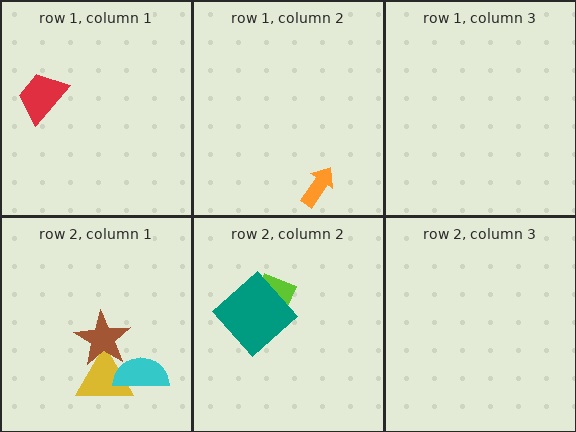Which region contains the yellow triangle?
The row 2, column 1 region.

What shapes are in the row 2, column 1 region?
The yellow triangle, the cyan semicircle, the brown star.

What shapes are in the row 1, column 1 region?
The red trapezoid.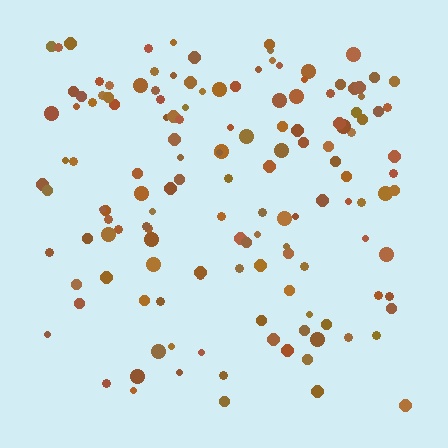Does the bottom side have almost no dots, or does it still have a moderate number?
Still a moderate number, just noticeably fewer than the top.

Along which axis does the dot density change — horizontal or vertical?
Vertical.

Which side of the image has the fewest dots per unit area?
The bottom.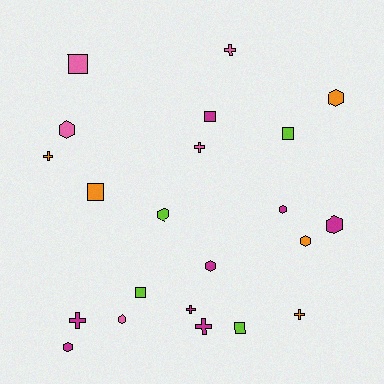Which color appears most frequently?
Magenta, with 8 objects.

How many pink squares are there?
There is 1 pink square.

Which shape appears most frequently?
Hexagon, with 9 objects.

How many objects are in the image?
There are 22 objects.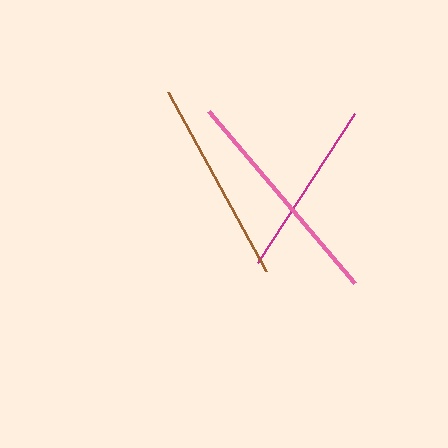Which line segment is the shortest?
The magenta line is the shortest at approximately 178 pixels.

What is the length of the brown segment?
The brown segment is approximately 204 pixels long.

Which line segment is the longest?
The pink line is the longest at approximately 225 pixels.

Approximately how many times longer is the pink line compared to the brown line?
The pink line is approximately 1.1 times the length of the brown line.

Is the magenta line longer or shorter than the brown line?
The brown line is longer than the magenta line.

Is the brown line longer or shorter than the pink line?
The pink line is longer than the brown line.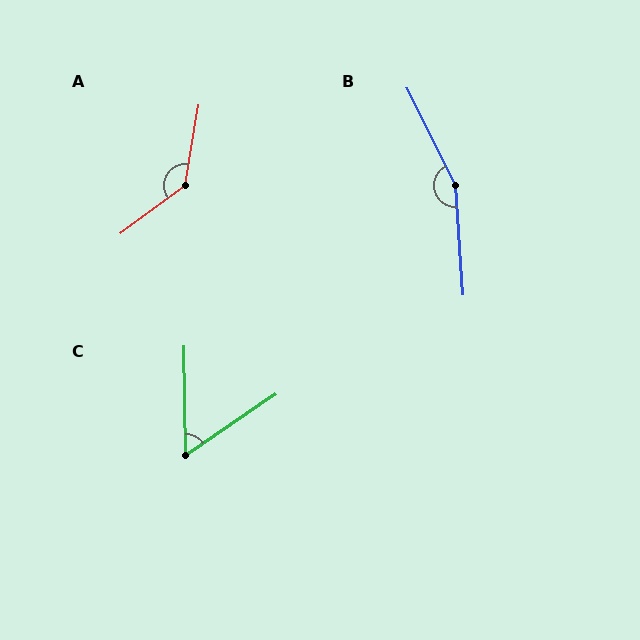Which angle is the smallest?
C, at approximately 56 degrees.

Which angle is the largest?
B, at approximately 158 degrees.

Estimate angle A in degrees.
Approximately 136 degrees.